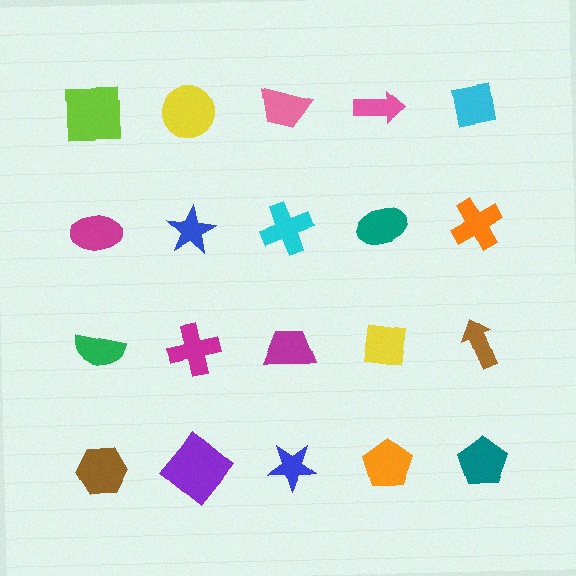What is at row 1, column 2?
A yellow circle.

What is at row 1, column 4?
A pink arrow.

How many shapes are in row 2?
5 shapes.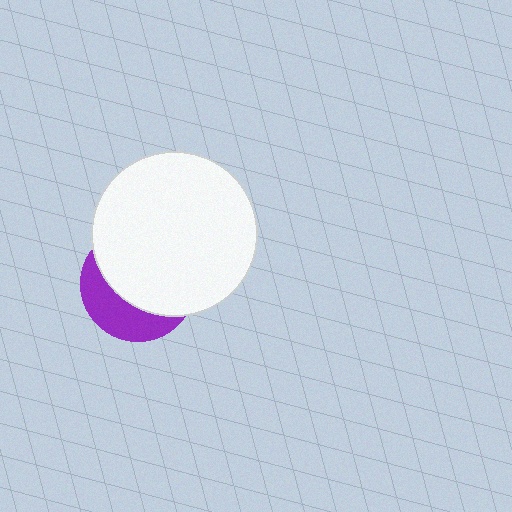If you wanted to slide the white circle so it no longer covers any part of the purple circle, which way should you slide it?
Slide it toward the upper-right — that is the most direct way to separate the two shapes.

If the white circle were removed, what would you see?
You would see the complete purple circle.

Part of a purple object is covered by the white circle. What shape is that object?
It is a circle.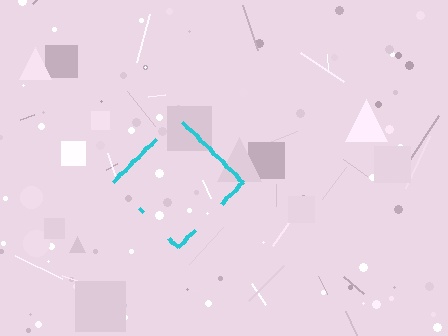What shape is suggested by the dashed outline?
The dashed outline suggests a diamond.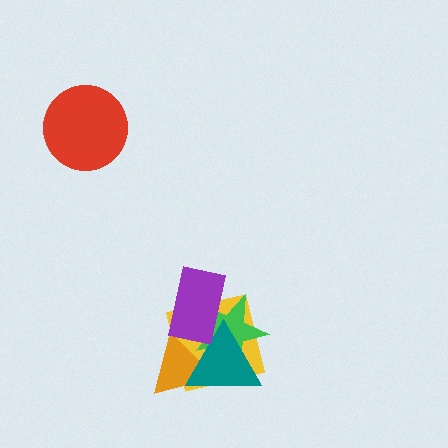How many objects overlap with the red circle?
0 objects overlap with the red circle.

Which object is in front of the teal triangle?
The purple rectangle is in front of the teal triangle.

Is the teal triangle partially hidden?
Yes, it is partially covered by another shape.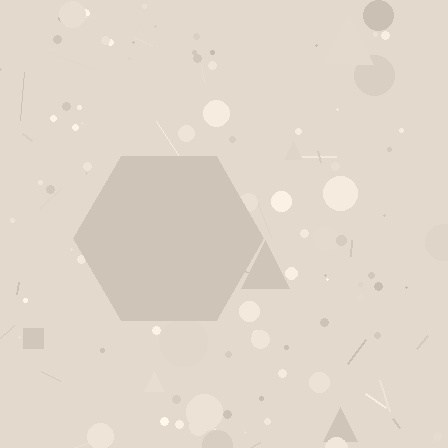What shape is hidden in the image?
A hexagon is hidden in the image.